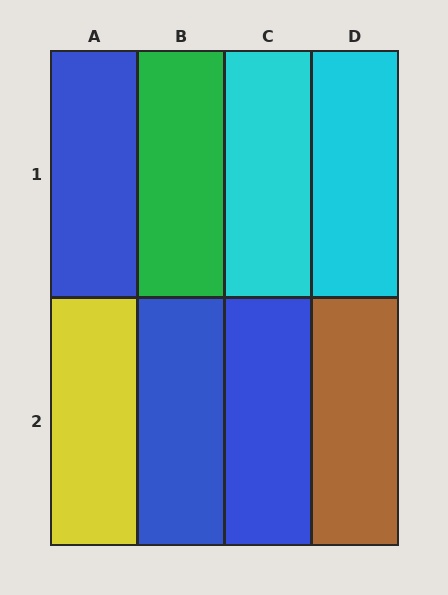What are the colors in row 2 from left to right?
Yellow, blue, blue, brown.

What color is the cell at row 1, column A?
Blue.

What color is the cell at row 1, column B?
Green.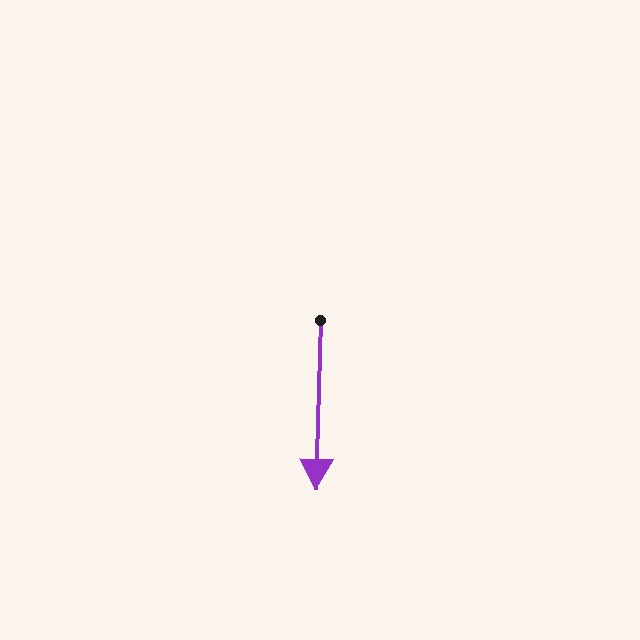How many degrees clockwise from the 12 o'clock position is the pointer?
Approximately 182 degrees.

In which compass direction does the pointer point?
South.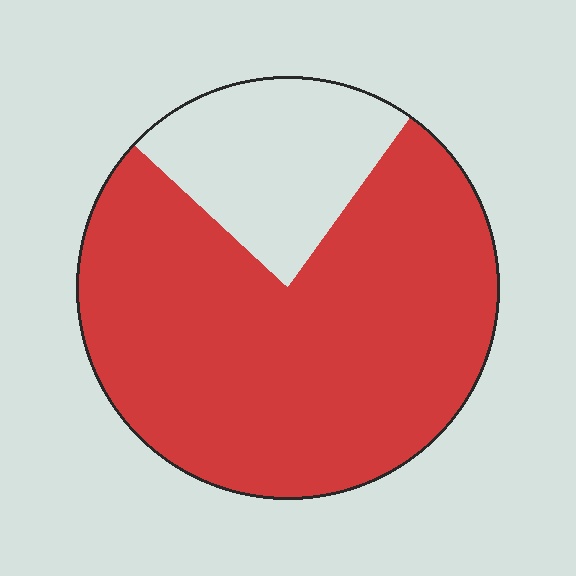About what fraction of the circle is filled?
About three quarters (3/4).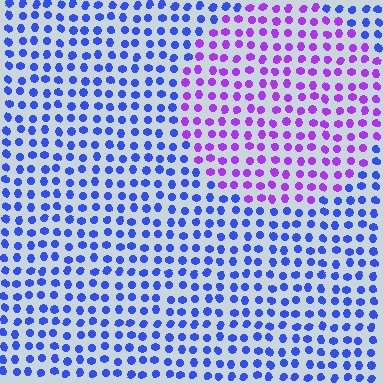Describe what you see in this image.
The image is filled with small blue elements in a uniform arrangement. A circle-shaped region is visible where the elements are tinted to a slightly different hue, forming a subtle color boundary.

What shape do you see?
I see a circle.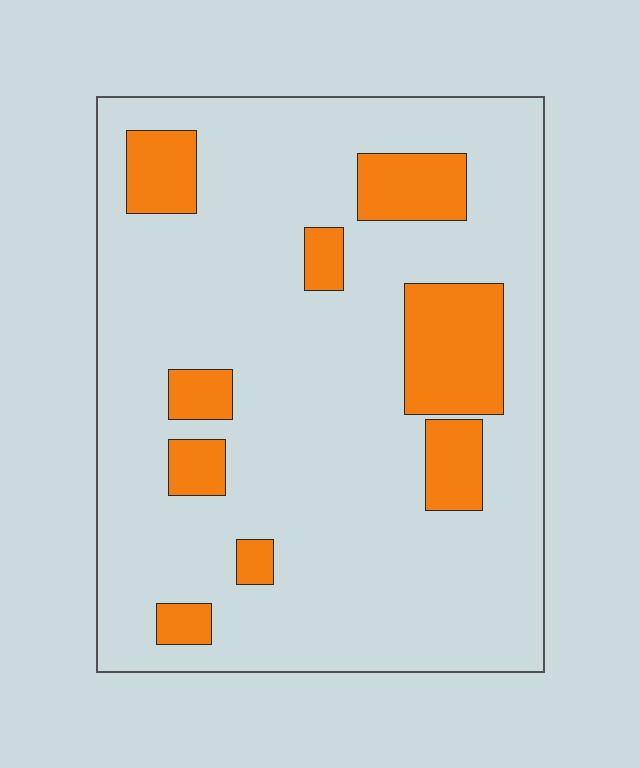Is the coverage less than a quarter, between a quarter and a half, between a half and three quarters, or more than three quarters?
Less than a quarter.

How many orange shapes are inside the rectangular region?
9.